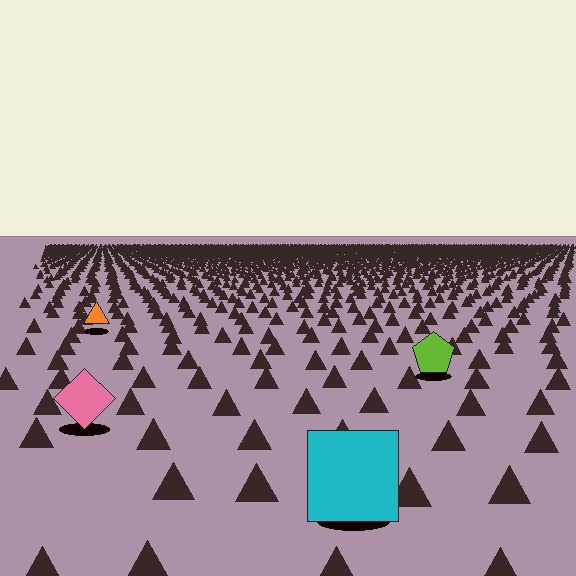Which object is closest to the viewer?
The cyan square is closest. The texture marks near it are larger and more spread out.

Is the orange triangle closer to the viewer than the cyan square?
No. The cyan square is closer — you can tell from the texture gradient: the ground texture is coarser near it.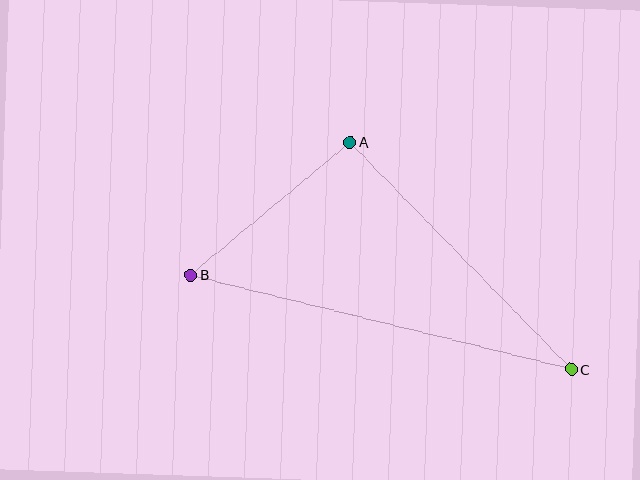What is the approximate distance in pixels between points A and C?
The distance between A and C is approximately 317 pixels.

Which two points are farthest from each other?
Points B and C are farthest from each other.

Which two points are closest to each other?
Points A and B are closest to each other.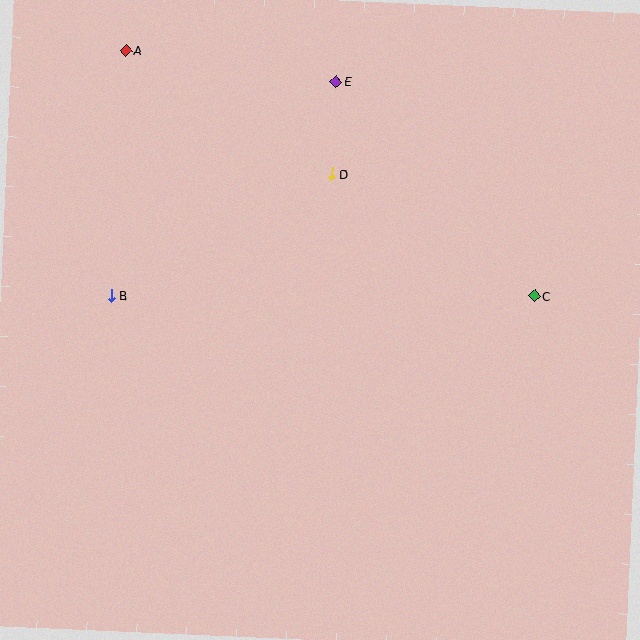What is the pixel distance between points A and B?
The distance between A and B is 246 pixels.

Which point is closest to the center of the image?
Point D at (332, 174) is closest to the center.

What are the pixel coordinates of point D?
Point D is at (332, 174).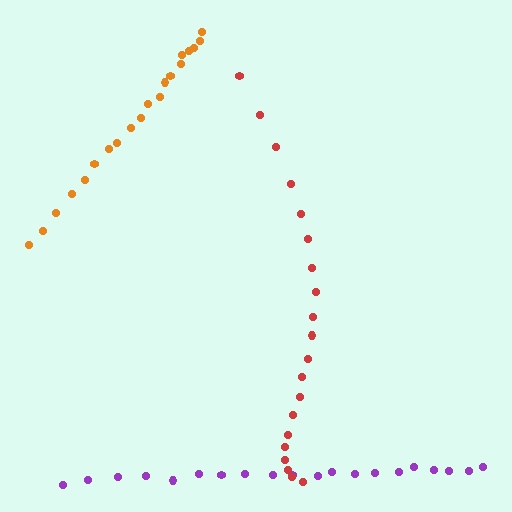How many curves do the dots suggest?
There are 3 distinct paths.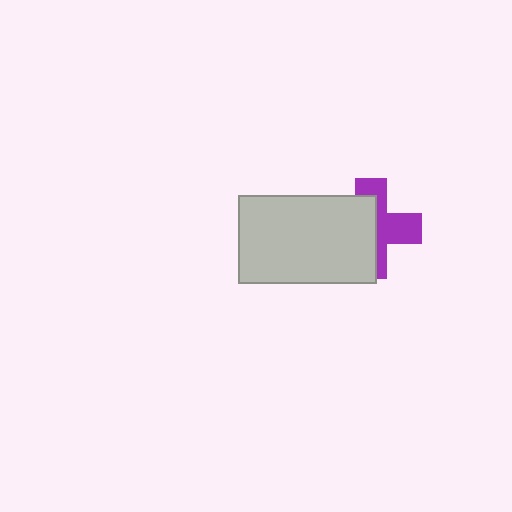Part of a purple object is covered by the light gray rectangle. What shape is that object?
It is a cross.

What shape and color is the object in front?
The object in front is a light gray rectangle.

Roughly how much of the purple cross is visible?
About half of it is visible (roughly 45%).